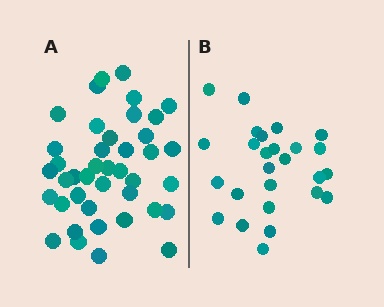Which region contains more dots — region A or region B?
Region A (the left region) has more dots.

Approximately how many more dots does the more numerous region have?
Region A has approximately 15 more dots than region B.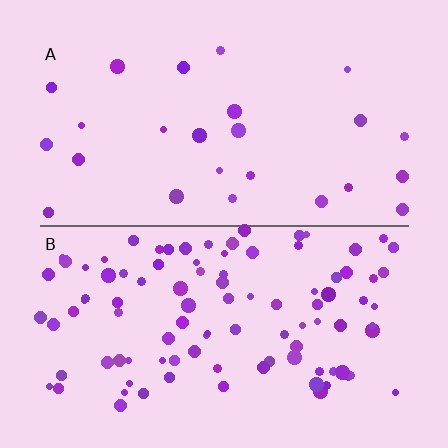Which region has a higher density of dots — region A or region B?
B (the bottom).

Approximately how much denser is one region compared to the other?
Approximately 3.9× — region B over region A.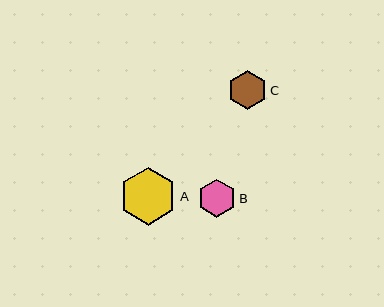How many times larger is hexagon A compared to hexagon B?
Hexagon A is approximately 1.5 times the size of hexagon B.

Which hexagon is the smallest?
Hexagon B is the smallest with a size of approximately 38 pixels.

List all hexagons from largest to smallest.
From largest to smallest: A, C, B.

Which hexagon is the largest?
Hexagon A is the largest with a size of approximately 57 pixels.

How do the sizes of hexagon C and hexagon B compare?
Hexagon C and hexagon B are approximately the same size.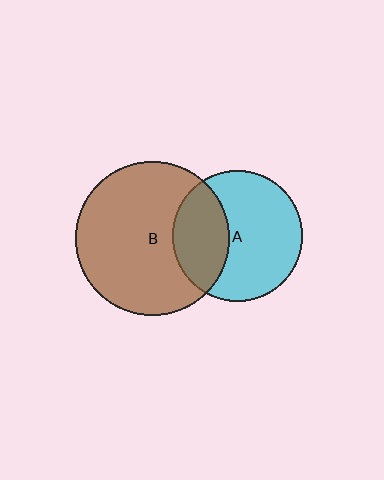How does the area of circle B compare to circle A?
Approximately 1.4 times.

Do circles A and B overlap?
Yes.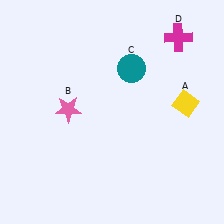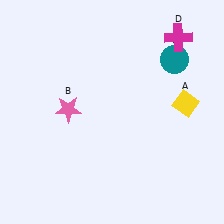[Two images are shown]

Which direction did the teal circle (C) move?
The teal circle (C) moved right.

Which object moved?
The teal circle (C) moved right.